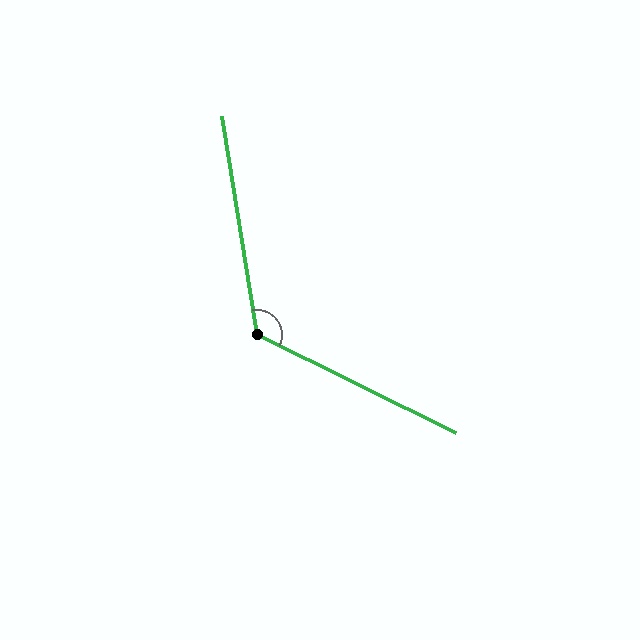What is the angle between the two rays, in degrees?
Approximately 125 degrees.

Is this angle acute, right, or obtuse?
It is obtuse.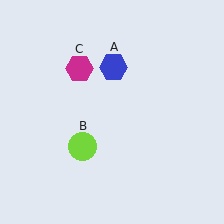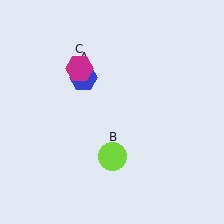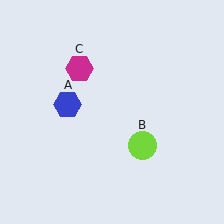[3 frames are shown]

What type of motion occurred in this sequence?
The blue hexagon (object A), lime circle (object B) rotated counterclockwise around the center of the scene.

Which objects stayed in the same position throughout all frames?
Magenta hexagon (object C) remained stationary.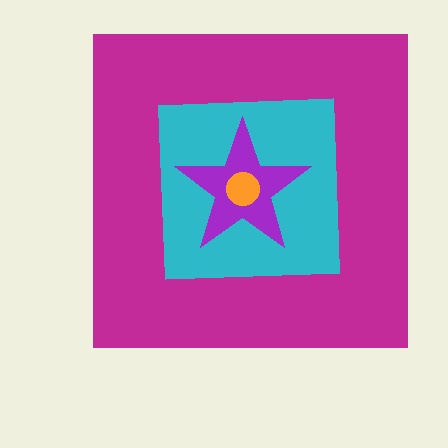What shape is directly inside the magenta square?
The cyan square.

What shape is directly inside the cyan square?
The purple star.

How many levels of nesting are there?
4.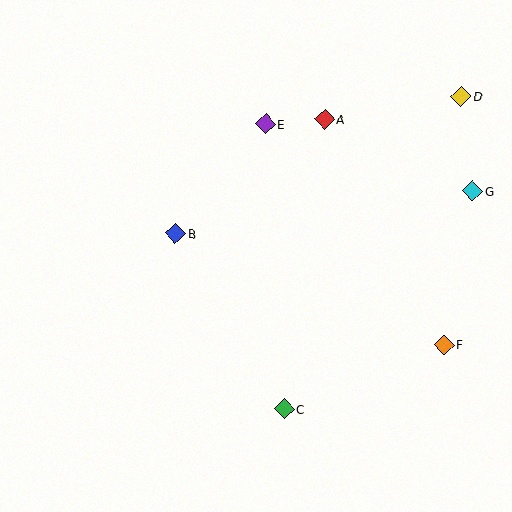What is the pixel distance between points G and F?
The distance between G and F is 156 pixels.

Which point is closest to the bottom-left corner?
Point C is closest to the bottom-left corner.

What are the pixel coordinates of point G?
Point G is at (473, 191).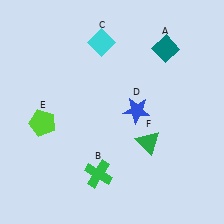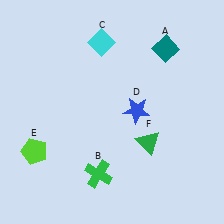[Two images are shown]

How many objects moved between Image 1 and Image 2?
1 object moved between the two images.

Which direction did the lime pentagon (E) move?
The lime pentagon (E) moved down.